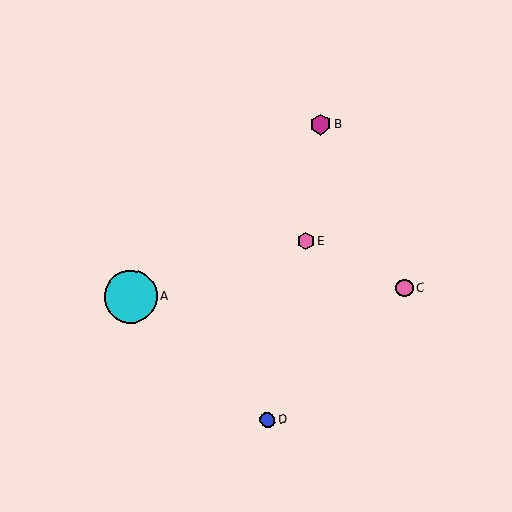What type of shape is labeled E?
Shape E is a pink hexagon.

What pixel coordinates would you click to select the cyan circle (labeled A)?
Click at (131, 297) to select the cyan circle A.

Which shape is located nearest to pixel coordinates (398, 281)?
The pink circle (labeled C) at (404, 288) is nearest to that location.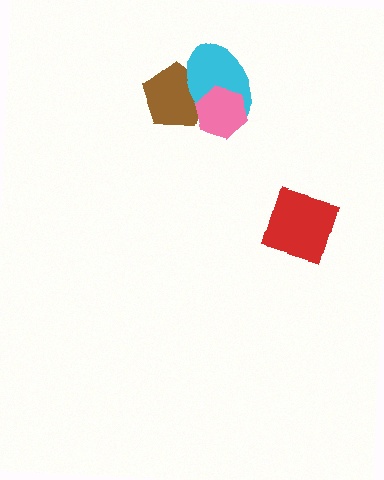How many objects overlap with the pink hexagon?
2 objects overlap with the pink hexagon.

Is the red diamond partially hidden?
No, no other shape covers it.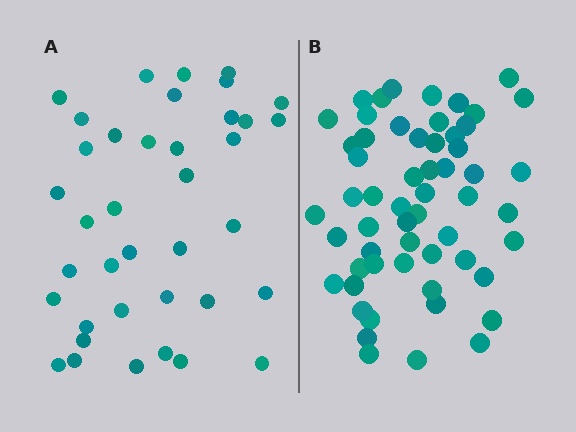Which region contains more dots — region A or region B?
Region B (the right region) has more dots.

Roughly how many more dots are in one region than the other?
Region B has approximately 20 more dots than region A.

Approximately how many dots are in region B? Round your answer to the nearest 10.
About 60 dots. (The exact count is 57, which rounds to 60.)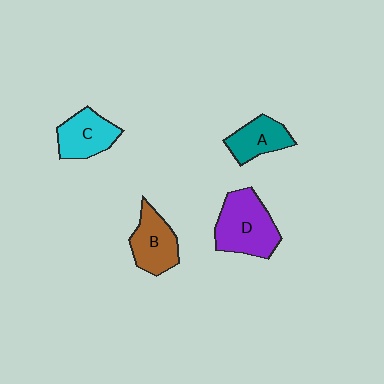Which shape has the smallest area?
Shape A (teal).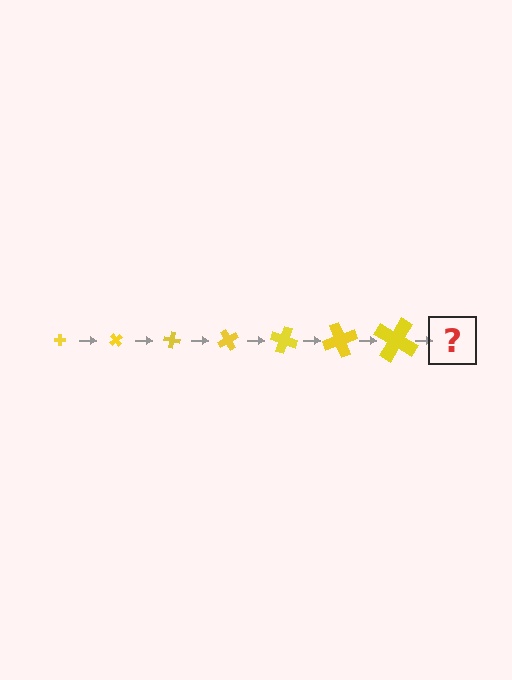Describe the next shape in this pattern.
It should be a cross, larger than the previous one and rotated 350 degrees from the start.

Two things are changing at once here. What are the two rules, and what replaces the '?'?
The two rules are that the cross grows larger each step and it rotates 50 degrees each step. The '?' should be a cross, larger than the previous one and rotated 350 degrees from the start.